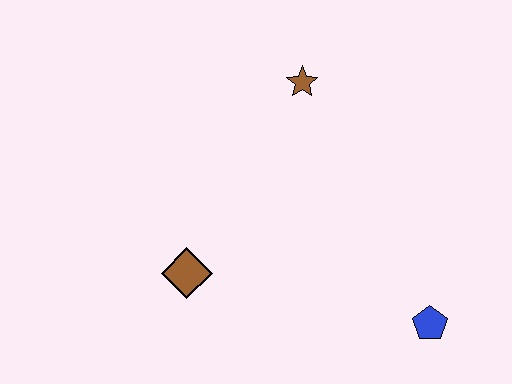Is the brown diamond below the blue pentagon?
No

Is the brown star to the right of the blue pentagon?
No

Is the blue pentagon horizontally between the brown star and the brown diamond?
No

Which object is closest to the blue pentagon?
The brown diamond is closest to the blue pentagon.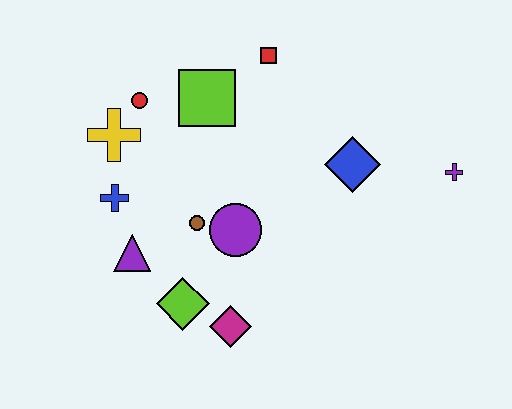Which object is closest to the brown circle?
The purple circle is closest to the brown circle.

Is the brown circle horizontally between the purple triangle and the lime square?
Yes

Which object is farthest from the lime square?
The purple cross is farthest from the lime square.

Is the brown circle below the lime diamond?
No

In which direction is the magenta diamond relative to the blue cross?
The magenta diamond is below the blue cross.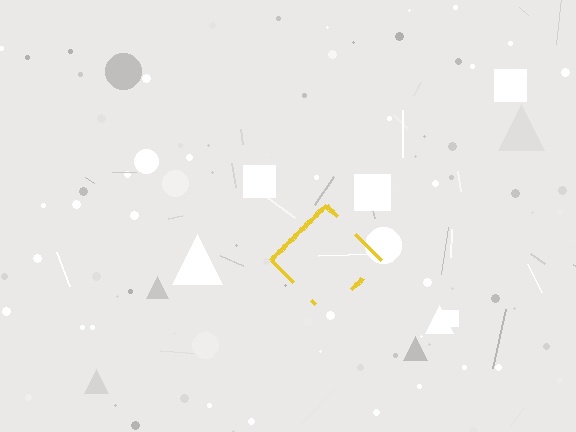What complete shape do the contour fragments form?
The contour fragments form a diamond.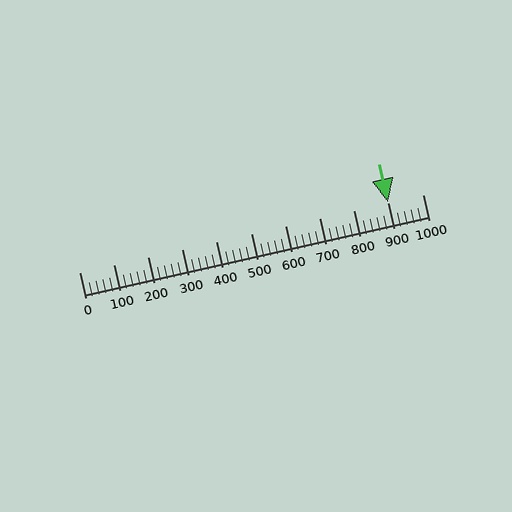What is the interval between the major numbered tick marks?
The major tick marks are spaced 100 units apart.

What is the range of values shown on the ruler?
The ruler shows values from 0 to 1000.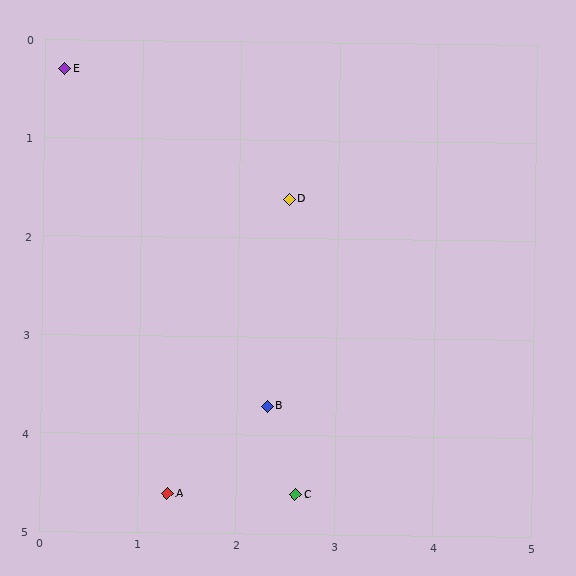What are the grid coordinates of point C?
Point C is at approximately (2.6, 4.6).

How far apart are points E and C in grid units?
Points E and C are about 4.9 grid units apart.